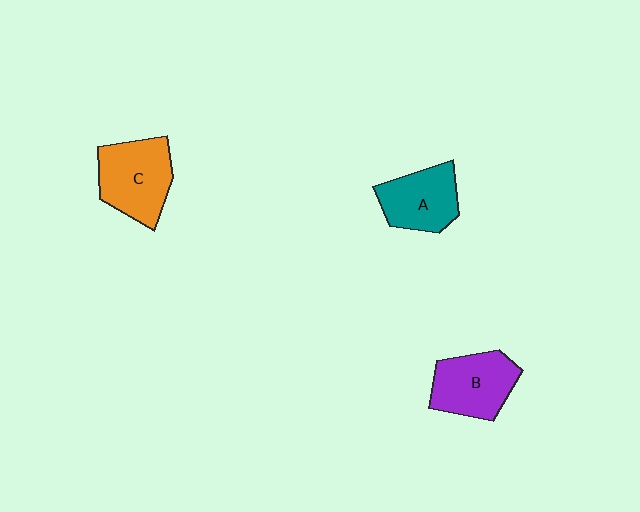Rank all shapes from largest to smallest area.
From largest to smallest: C (orange), B (purple), A (teal).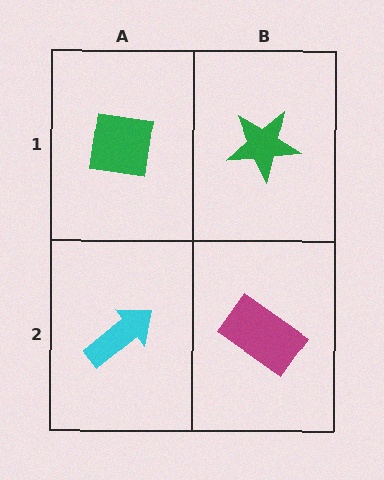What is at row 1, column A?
A green square.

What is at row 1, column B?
A green star.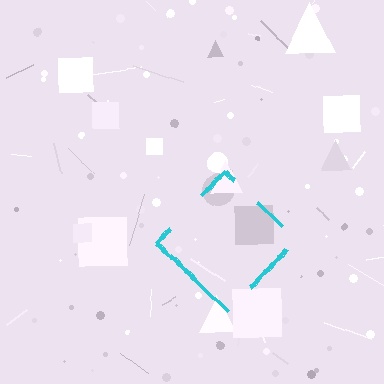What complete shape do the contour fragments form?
The contour fragments form a diamond.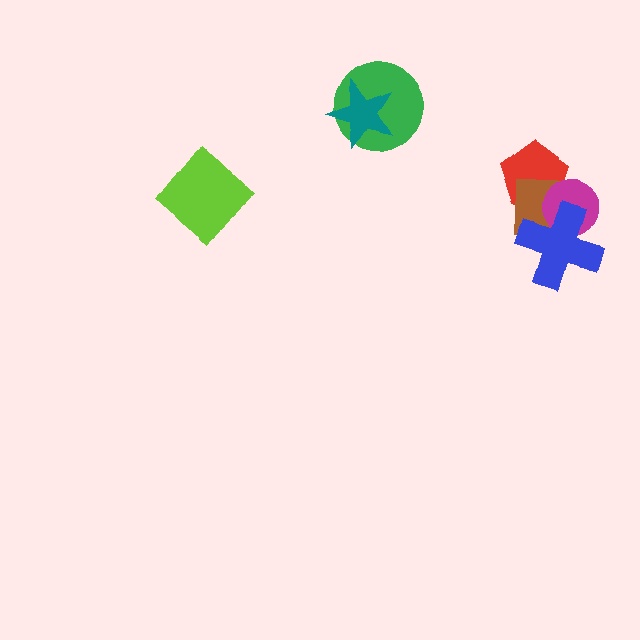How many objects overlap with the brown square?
3 objects overlap with the brown square.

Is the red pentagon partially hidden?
Yes, it is partially covered by another shape.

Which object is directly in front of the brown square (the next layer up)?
The magenta circle is directly in front of the brown square.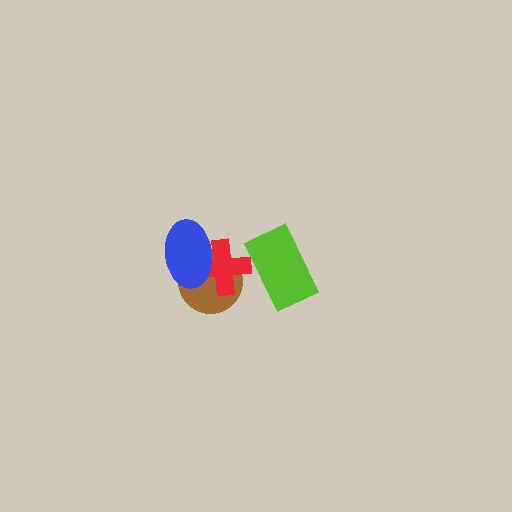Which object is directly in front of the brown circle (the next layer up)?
The red cross is directly in front of the brown circle.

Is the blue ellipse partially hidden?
No, no other shape covers it.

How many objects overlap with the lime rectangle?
1 object overlaps with the lime rectangle.